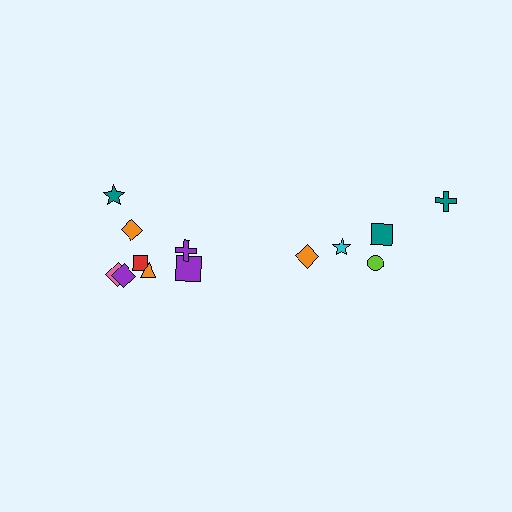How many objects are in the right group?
There are 5 objects.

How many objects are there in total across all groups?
There are 13 objects.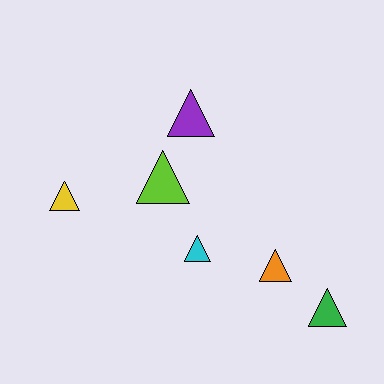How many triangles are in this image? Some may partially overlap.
There are 6 triangles.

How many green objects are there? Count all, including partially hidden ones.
There is 1 green object.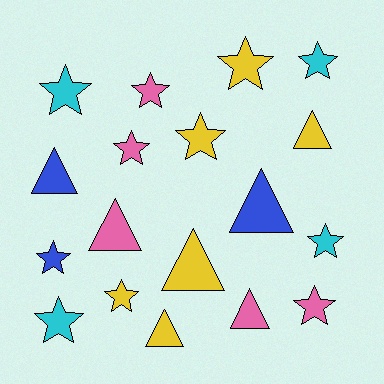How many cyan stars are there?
There are 4 cyan stars.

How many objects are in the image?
There are 18 objects.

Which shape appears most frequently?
Star, with 11 objects.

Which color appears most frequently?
Yellow, with 6 objects.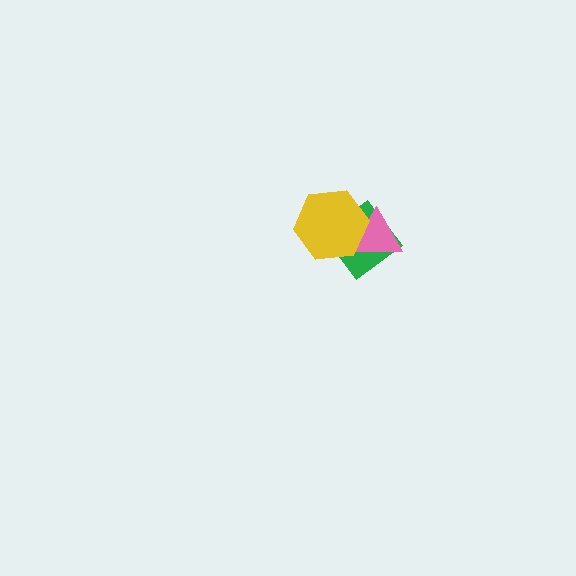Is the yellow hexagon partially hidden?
No, no other shape covers it.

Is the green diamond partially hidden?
Yes, it is partially covered by another shape.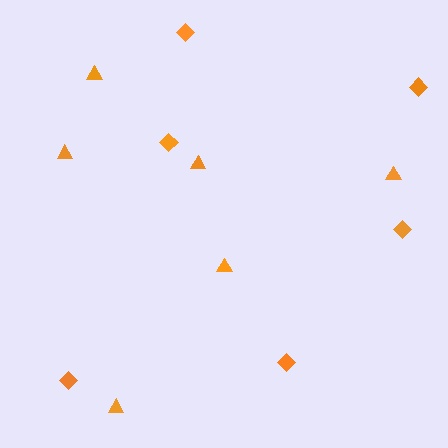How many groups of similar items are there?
There are 2 groups: one group of diamonds (6) and one group of triangles (6).